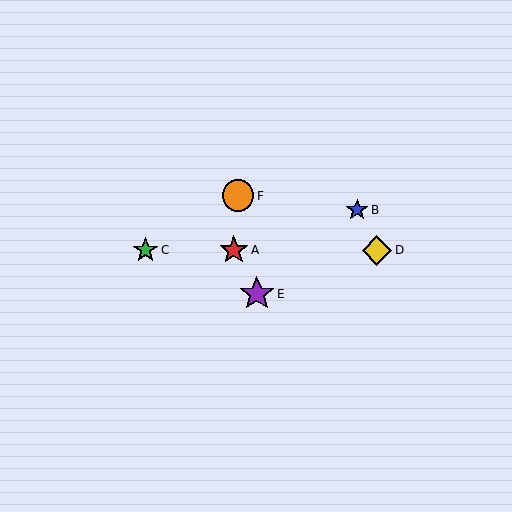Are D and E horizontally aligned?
No, D is at y≈250 and E is at y≈294.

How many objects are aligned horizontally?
3 objects (A, C, D) are aligned horizontally.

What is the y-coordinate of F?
Object F is at y≈196.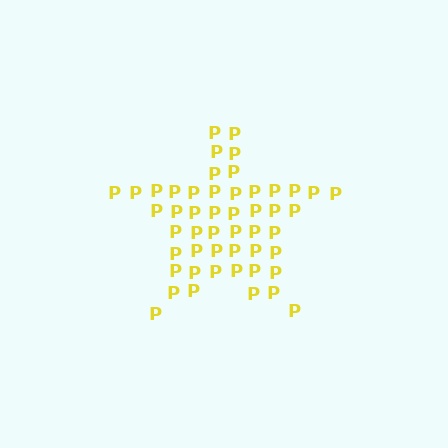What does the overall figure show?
The overall figure shows a star.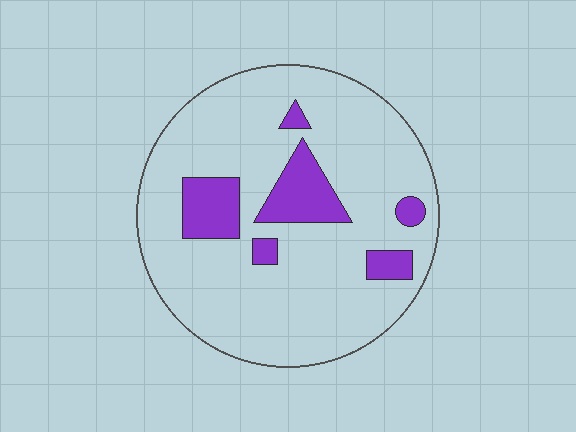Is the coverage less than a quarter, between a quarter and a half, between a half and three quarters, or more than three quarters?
Less than a quarter.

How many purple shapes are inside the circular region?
6.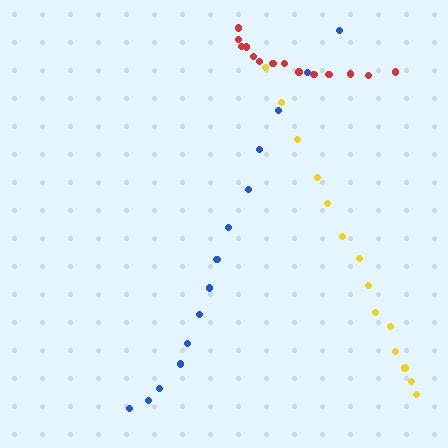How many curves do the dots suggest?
There are 3 distinct paths.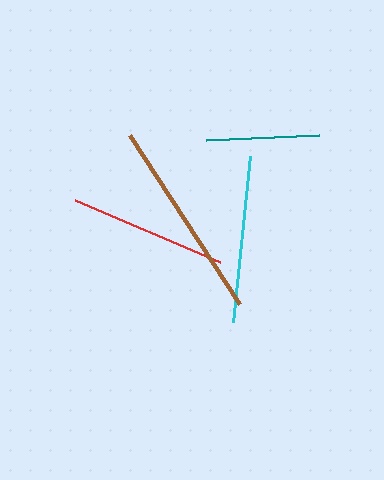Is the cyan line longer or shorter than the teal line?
The cyan line is longer than the teal line.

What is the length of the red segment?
The red segment is approximately 158 pixels long.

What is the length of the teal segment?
The teal segment is approximately 113 pixels long.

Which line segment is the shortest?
The teal line is the shortest at approximately 113 pixels.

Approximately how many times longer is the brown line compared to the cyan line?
The brown line is approximately 1.2 times the length of the cyan line.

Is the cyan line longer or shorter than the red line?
The cyan line is longer than the red line.